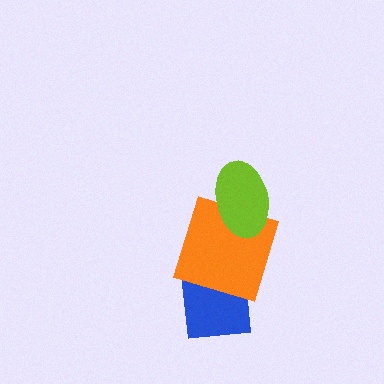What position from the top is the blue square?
The blue square is 3rd from the top.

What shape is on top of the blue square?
The orange square is on top of the blue square.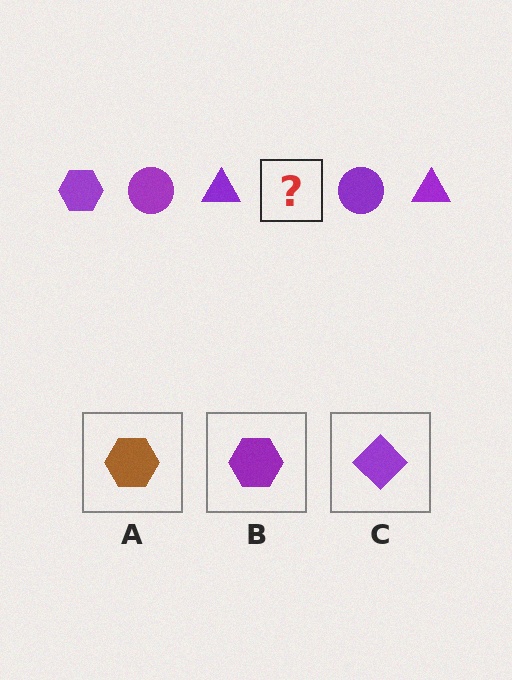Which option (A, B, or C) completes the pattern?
B.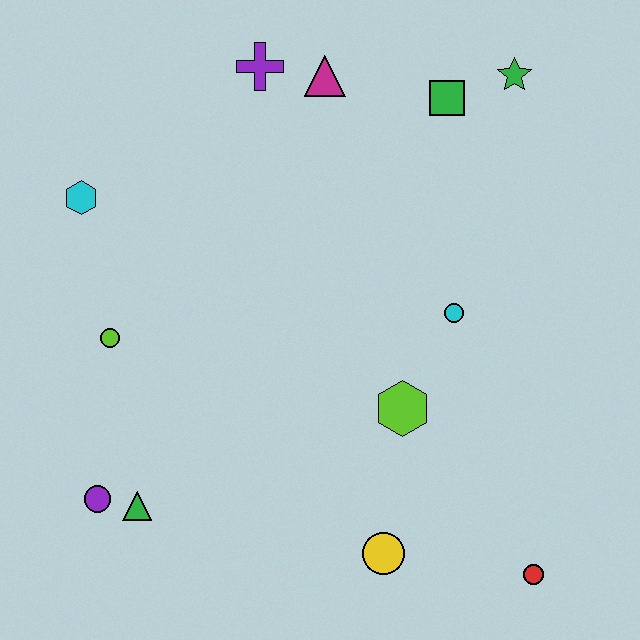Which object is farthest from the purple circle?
The green star is farthest from the purple circle.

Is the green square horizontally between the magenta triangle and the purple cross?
No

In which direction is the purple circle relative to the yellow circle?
The purple circle is to the left of the yellow circle.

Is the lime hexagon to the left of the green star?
Yes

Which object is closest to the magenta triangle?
The purple cross is closest to the magenta triangle.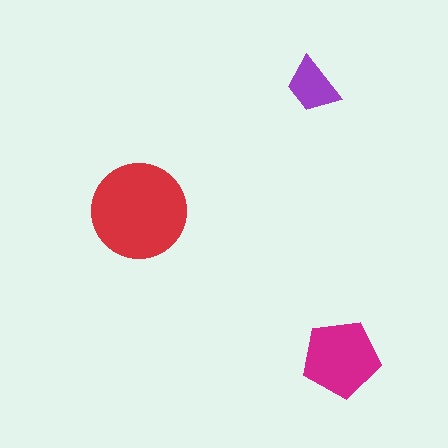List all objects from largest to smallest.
The red circle, the magenta pentagon, the purple trapezoid.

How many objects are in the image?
There are 3 objects in the image.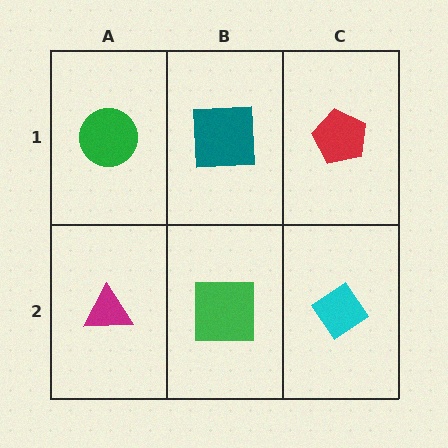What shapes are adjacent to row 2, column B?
A teal square (row 1, column B), a magenta triangle (row 2, column A), a cyan diamond (row 2, column C).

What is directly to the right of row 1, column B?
A red pentagon.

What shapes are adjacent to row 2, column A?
A green circle (row 1, column A), a green square (row 2, column B).